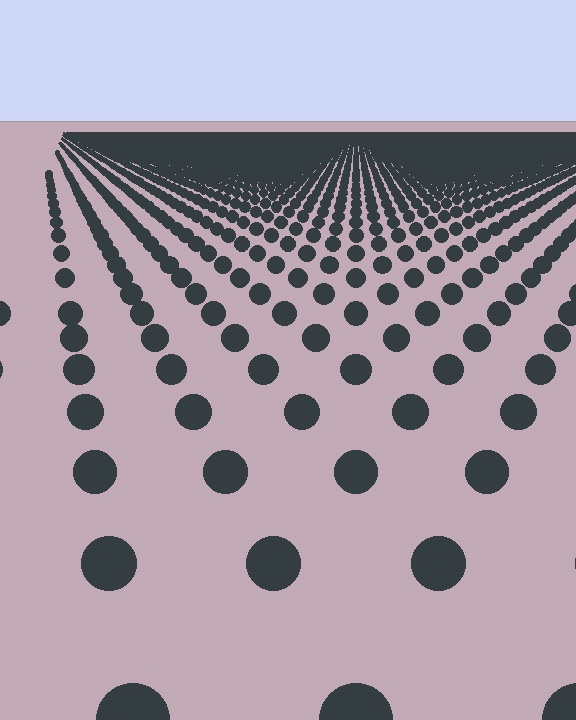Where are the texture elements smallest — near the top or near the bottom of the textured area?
Near the top.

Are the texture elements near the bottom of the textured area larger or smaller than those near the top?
Larger. Near the bottom, elements are closer to the viewer and appear at a bigger on-screen size.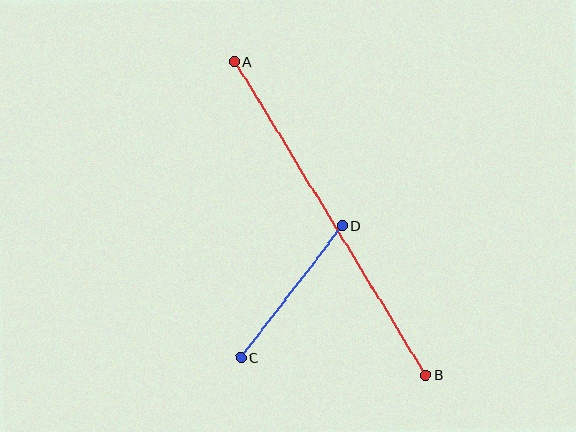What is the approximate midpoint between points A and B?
The midpoint is at approximately (330, 218) pixels.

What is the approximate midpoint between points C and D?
The midpoint is at approximately (292, 292) pixels.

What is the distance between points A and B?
The distance is approximately 367 pixels.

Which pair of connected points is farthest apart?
Points A and B are farthest apart.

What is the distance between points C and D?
The distance is approximately 167 pixels.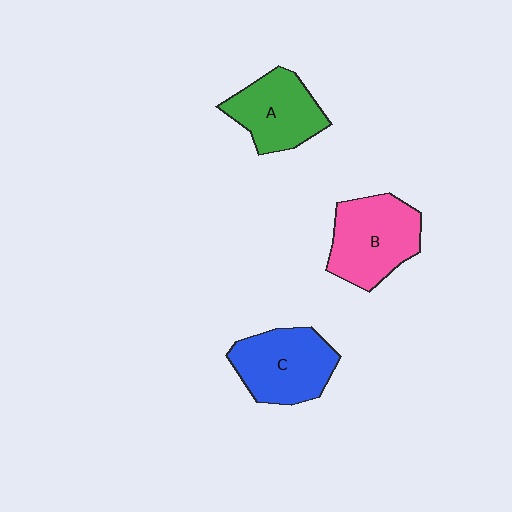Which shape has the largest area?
Shape B (pink).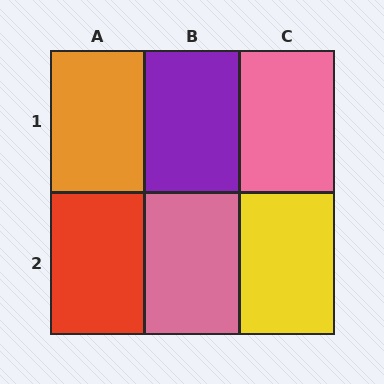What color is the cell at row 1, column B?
Purple.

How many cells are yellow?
1 cell is yellow.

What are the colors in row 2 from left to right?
Red, pink, yellow.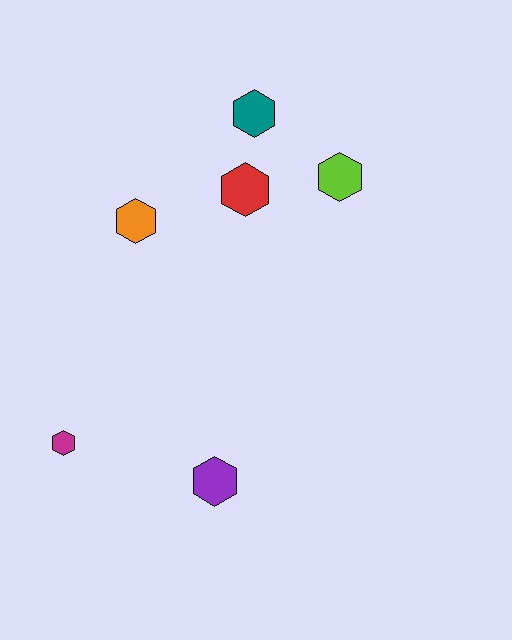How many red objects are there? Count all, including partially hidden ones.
There is 1 red object.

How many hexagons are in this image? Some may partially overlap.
There are 6 hexagons.